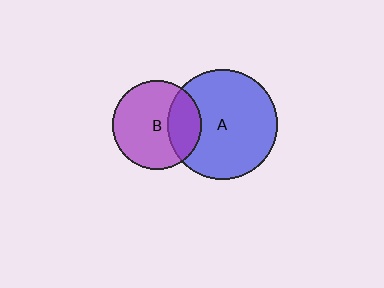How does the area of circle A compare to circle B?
Approximately 1.5 times.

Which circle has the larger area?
Circle A (blue).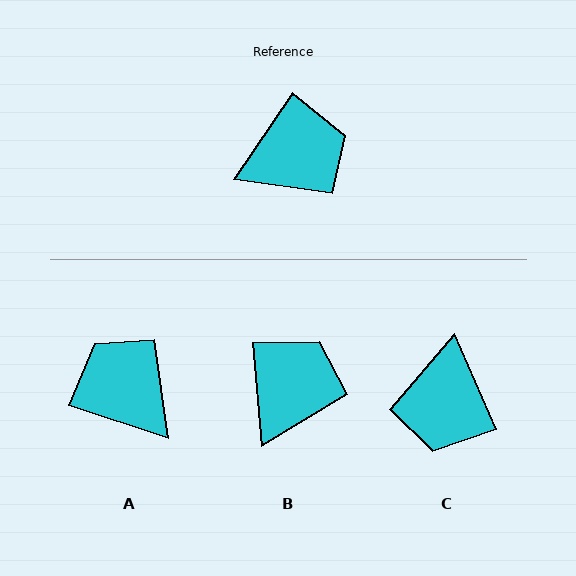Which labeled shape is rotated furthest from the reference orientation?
C, about 123 degrees away.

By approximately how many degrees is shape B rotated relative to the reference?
Approximately 39 degrees counter-clockwise.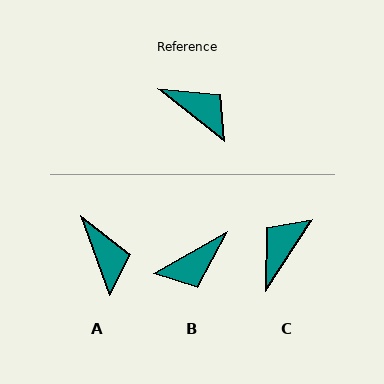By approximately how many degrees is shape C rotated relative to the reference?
Approximately 95 degrees counter-clockwise.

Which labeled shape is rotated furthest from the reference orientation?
B, about 112 degrees away.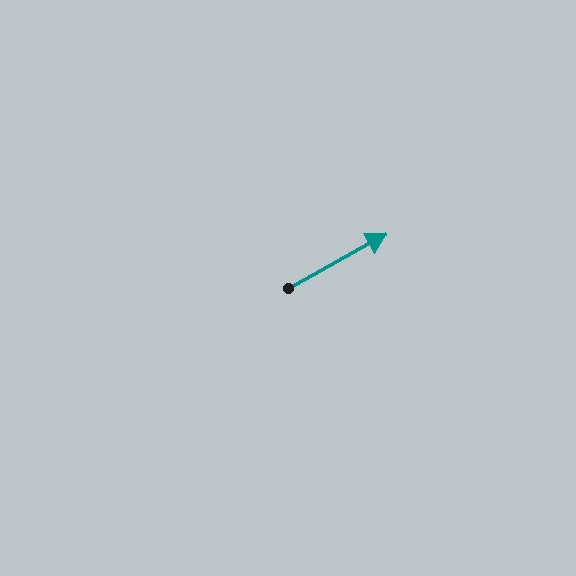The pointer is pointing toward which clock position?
Roughly 2 o'clock.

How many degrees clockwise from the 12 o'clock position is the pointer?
Approximately 61 degrees.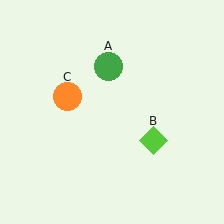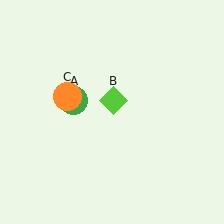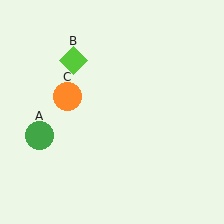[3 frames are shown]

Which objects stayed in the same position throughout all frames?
Orange circle (object C) remained stationary.